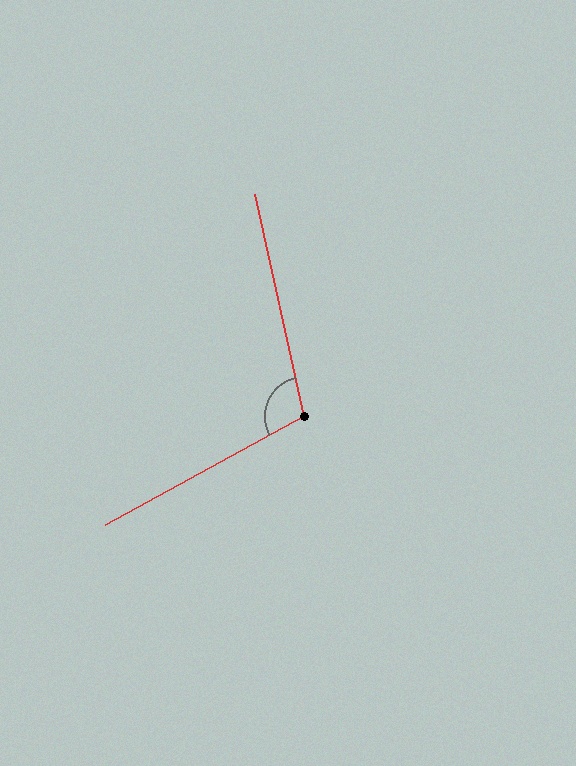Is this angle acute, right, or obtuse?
It is obtuse.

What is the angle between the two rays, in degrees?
Approximately 106 degrees.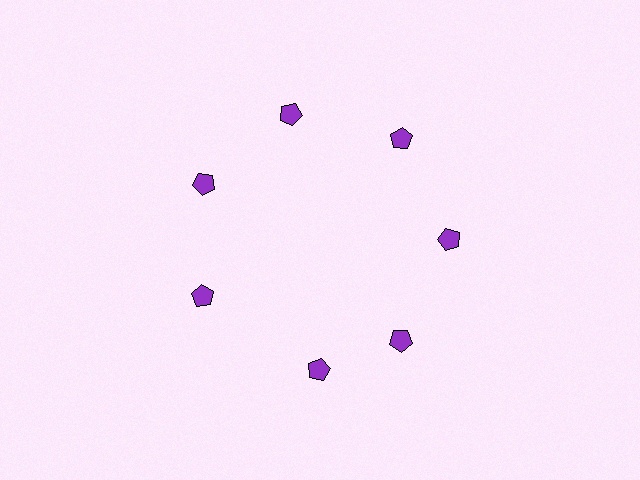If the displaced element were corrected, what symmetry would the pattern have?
It would have 7-fold rotational symmetry — the pattern would map onto itself every 51 degrees.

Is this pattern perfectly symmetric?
No. The 7 purple pentagons are arranged in a ring, but one element near the 6 o'clock position is rotated out of alignment along the ring, breaking the 7-fold rotational symmetry.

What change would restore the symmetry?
The symmetry would be restored by rotating it back into even spacing with its neighbors so that all 7 pentagons sit at equal angles and equal distance from the center.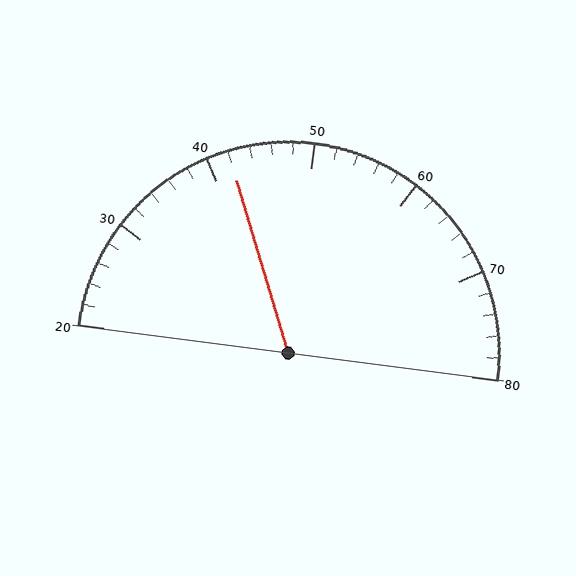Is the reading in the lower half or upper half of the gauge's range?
The reading is in the lower half of the range (20 to 80).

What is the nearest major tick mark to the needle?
The nearest major tick mark is 40.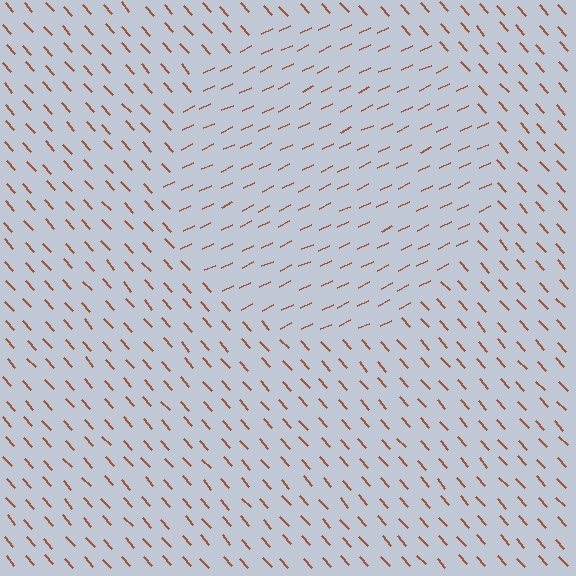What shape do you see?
I see a circle.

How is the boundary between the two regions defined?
The boundary is defined purely by a change in line orientation (approximately 73 degrees difference). All lines are the same color and thickness.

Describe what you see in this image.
The image is filled with small brown line segments. A circle region in the image has lines oriented differently from the surrounding lines, creating a visible texture boundary.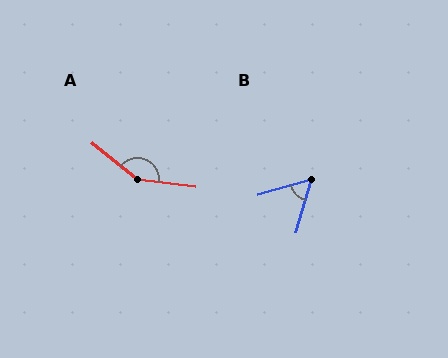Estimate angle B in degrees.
Approximately 58 degrees.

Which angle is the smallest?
B, at approximately 58 degrees.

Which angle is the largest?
A, at approximately 148 degrees.